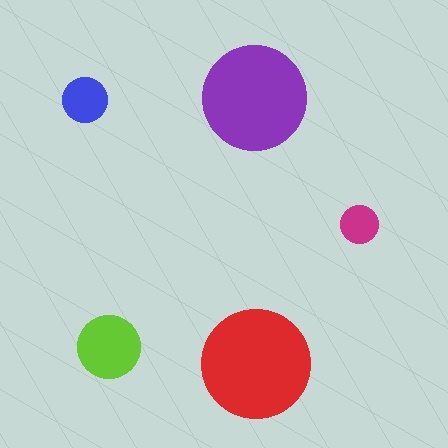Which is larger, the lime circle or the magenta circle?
The lime one.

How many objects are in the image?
There are 5 objects in the image.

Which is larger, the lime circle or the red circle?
The red one.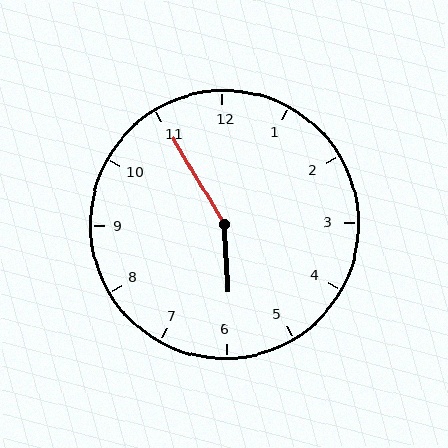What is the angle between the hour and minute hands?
Approximately 152 degrees.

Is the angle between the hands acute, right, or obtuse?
It is obtuse.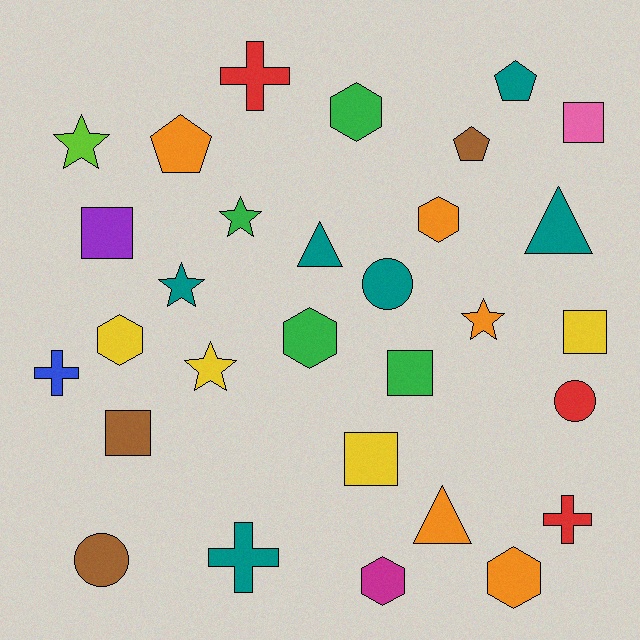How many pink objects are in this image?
There is 1 pink object.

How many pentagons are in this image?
There are 3 pentagons.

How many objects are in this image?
There are 30 objects.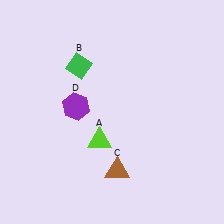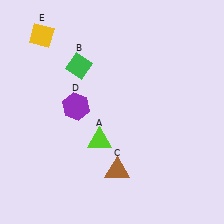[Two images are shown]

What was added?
A yellow diamond (E) was added in Image 2.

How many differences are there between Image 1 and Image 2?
There is 1 difference between the two images.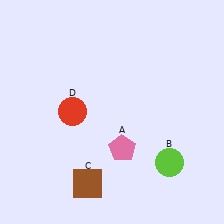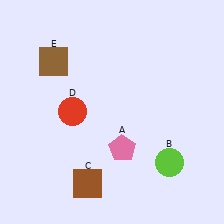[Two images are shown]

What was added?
A brown square (E) was added in Image 2.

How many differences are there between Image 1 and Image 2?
There is 1 difference between the two images.